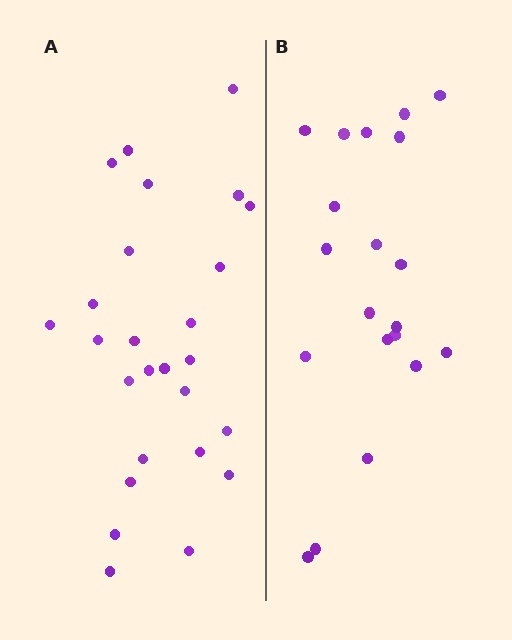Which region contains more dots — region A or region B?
Region A (the left region) has more dots.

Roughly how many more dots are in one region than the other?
Region A has about 6 more dots than region B.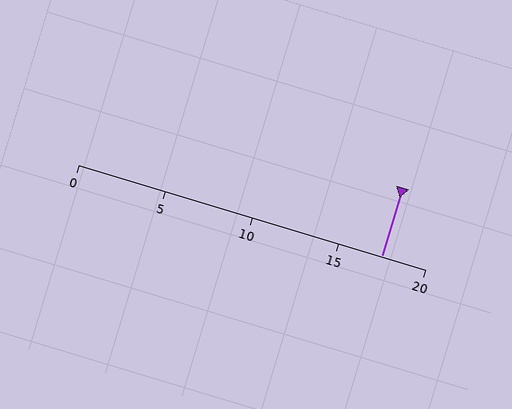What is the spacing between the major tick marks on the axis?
The major ticks are spaced 5 apart.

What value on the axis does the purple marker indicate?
The marker indicates approximately 17.5.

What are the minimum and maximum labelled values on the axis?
The axis runs from 0 to 20.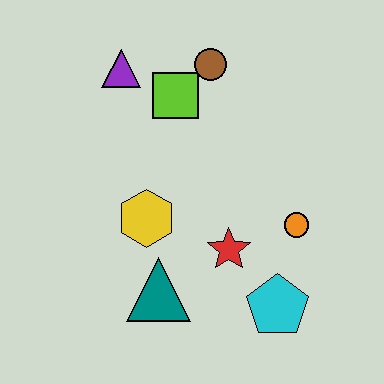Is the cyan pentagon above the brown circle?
No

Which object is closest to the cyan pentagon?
The red star is closest to the cyan pentagon.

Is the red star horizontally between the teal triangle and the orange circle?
Yes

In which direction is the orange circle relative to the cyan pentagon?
The orange circle is above the cyan pentagon.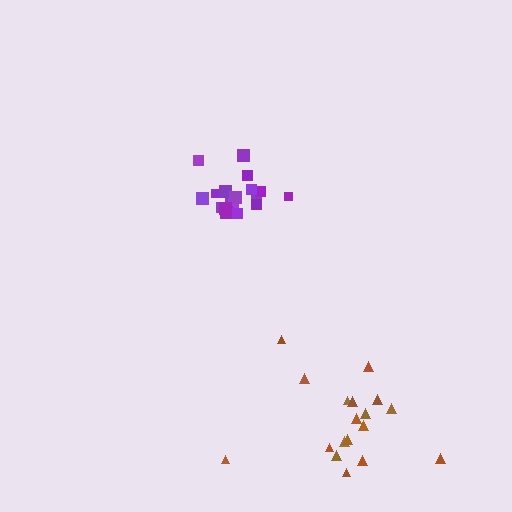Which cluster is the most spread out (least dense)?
Brown.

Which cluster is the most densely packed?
Purple.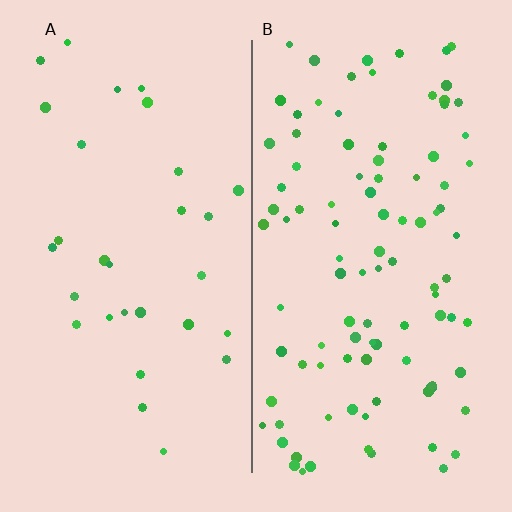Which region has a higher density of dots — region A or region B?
B (the right).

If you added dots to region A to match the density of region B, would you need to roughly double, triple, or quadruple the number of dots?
Approximately triple.